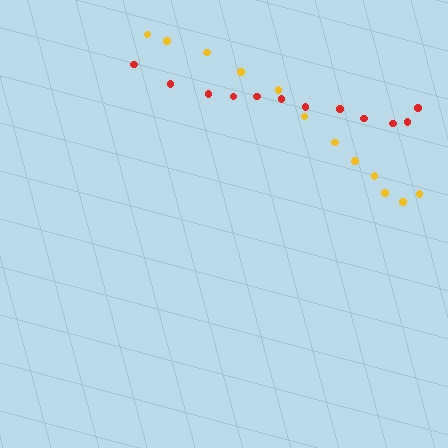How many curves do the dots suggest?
There are 2 distinct paths.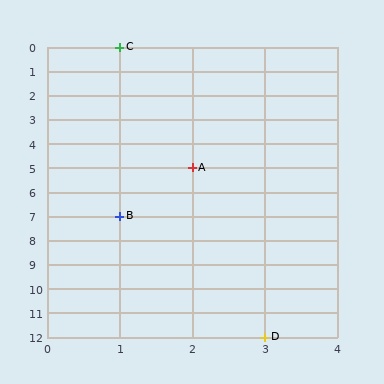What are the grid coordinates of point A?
Point A is at grid coordinates (2, 5).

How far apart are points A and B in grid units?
Points A and B are 1 column and 2 rows apart (about 2.2 grid units diagonally).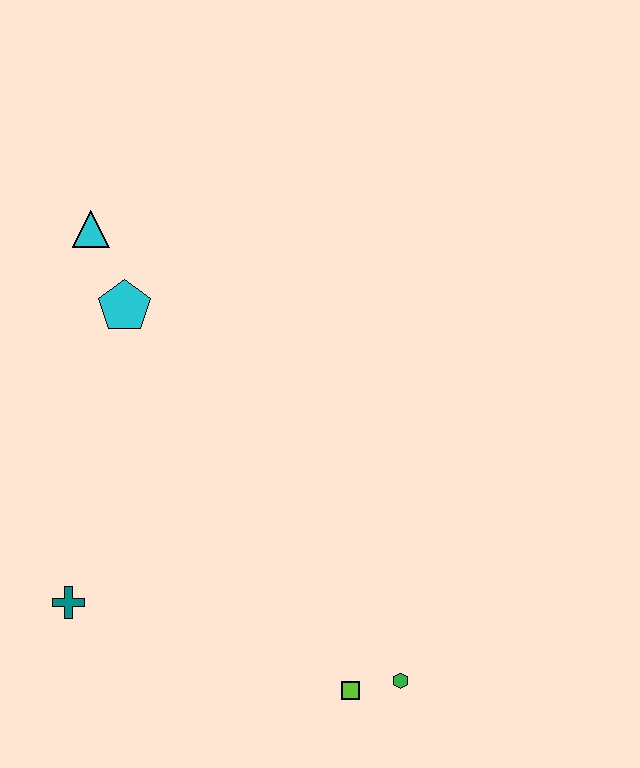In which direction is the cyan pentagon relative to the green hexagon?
The cyan pentagon is above the green hexagon.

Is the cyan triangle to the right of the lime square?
No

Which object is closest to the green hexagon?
The lime square is closest to the green hexagon.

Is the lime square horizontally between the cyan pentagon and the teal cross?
No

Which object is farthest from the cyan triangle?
The green hexagon is farthest from the cyan triangle.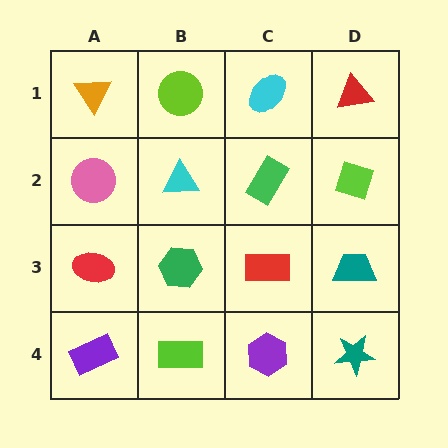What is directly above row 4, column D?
A teal trapezoid.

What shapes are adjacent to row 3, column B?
A cyan triangle (row 2, column B), a lime rectangle (row 4, column B), a red ellipse (row 3, column A), a red rectangle (row 3, column C).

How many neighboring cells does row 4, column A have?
2.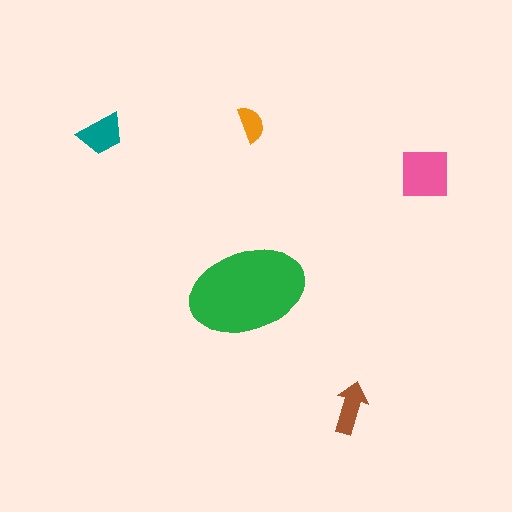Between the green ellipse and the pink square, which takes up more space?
The green ellipse.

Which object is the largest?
The green ellipse.